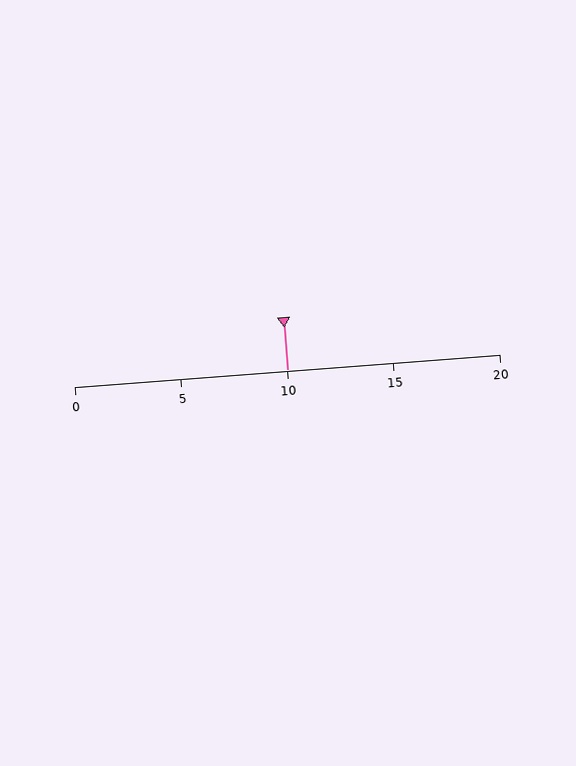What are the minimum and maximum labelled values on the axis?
The axis runs from 0 to 20.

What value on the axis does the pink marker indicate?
The marker indicates approximately 10.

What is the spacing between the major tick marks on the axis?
The major ticks are spaced 5 apart.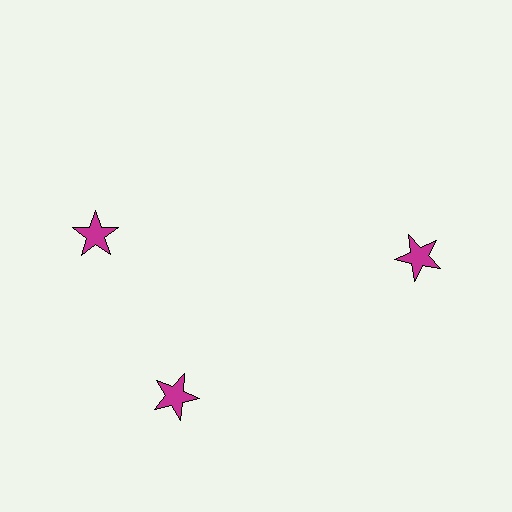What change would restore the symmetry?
The symmetry would be restored by rotating it back into even spacing with its neighbors so that all 3 stars sit at equal angles and equal distance from the center.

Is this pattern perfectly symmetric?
No. The 3 magenta stars are arranged in a ring, but one element near the 11 o'clock position is rotated out of alignment along the ring, breaking the 3-fold rotational symmetry.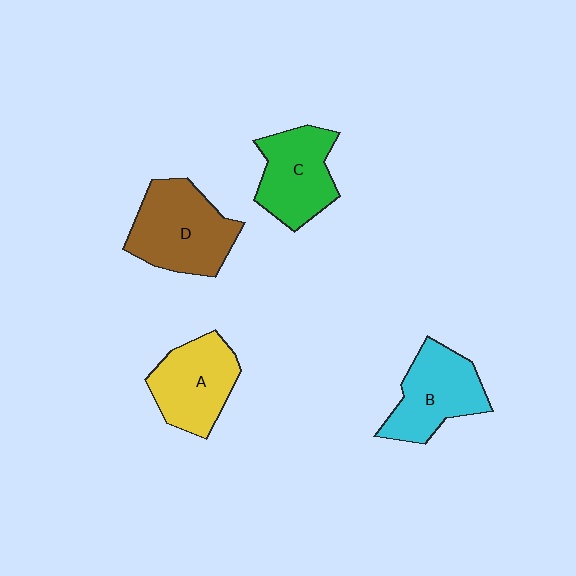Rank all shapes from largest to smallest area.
From largest to smallest: D (brown), B (cyan), A (yellow), C (green).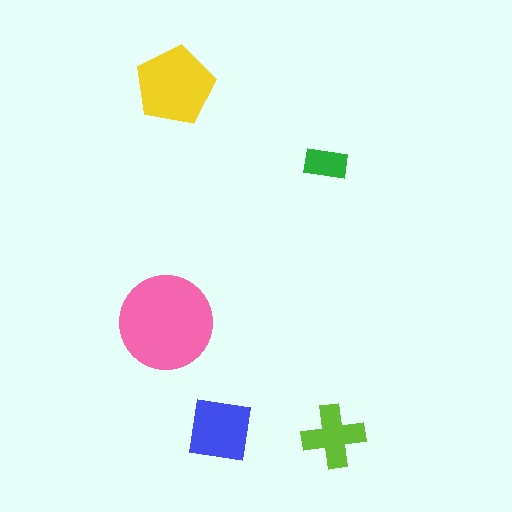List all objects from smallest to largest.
The green rectangle, the lime cross, the blue square, the yellow pentagon, the pink circle.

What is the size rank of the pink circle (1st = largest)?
1st.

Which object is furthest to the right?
The lime cross is rightmost.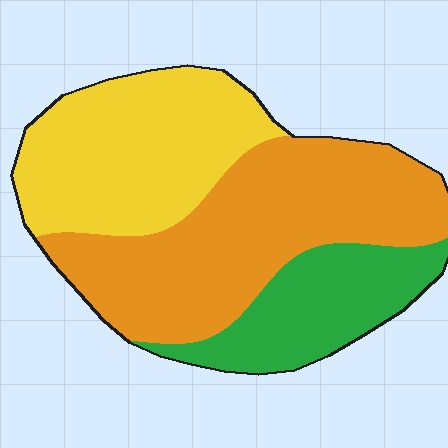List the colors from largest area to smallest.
From largest to smallest: orange, yellow, green.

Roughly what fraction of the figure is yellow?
Yellow takes up about one third (1/3) of the figure.